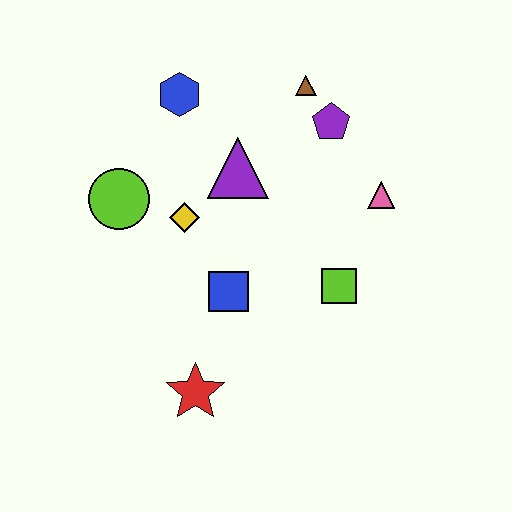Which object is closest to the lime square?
The pink triangle is closest to the lime square.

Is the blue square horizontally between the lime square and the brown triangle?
No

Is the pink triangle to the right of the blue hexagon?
Yes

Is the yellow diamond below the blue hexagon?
Yes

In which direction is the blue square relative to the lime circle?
The blue square is to the right of the lime circle.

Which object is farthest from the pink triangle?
The red star is farthest from the pink triangle.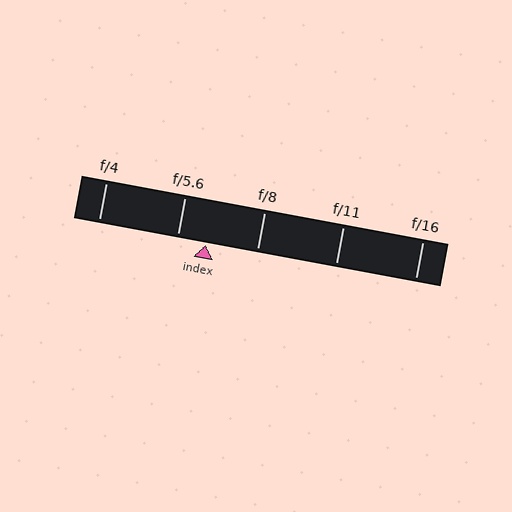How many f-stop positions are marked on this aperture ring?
There are 5 f-stop positions marked.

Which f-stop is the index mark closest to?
The index mark is closest to f/5.6.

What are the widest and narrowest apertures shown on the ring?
The widest aperture shown is f/4 and the narrowest is f/16.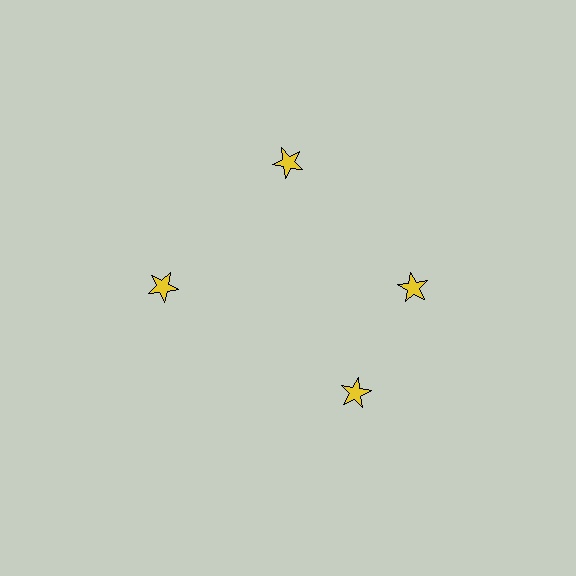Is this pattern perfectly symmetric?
No. The 4 yellow stars are arranged in a ring, but one element near the 6 o'clock position is rotated out of alignment along the ring, breaking the 4-fold rotational symmetry.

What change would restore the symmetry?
The symmetry would be restored by rotating it back into even spacing with its neighbors so that all 4 stars sit at equal angles and equal distance from the center.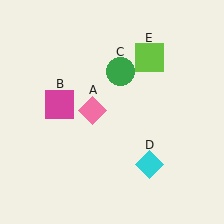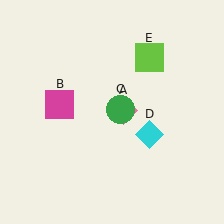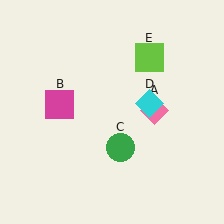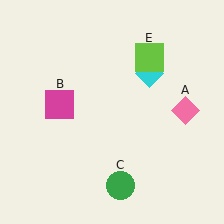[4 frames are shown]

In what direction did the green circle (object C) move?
The green circle (object C) moved down.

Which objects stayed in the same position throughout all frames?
Magenta square (object B) and lime square (object E) remained stationary.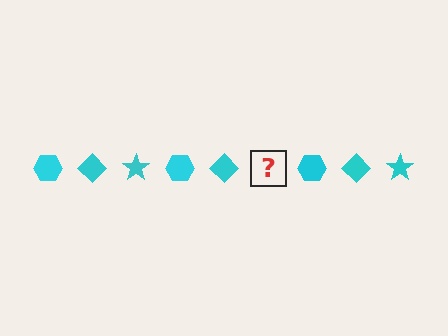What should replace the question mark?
The question mark should be replaced with a cyan star.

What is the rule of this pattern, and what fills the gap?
The rule is that the pattern cycles through hexagon, diamond, star shapes in cyan. The gap should be filled with a cyan star.